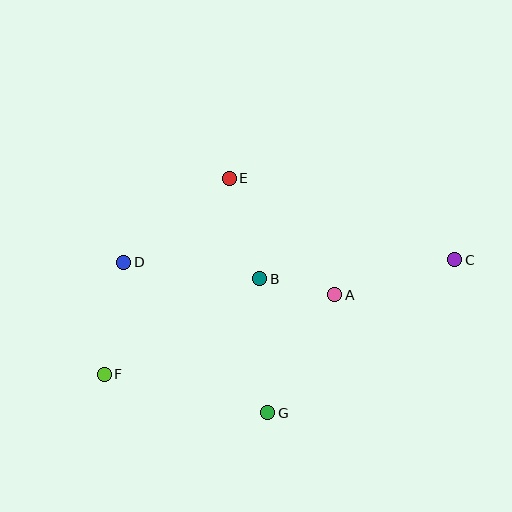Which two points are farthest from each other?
Points C and F are farthest from each other.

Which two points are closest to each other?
Points A and B are closest to each other.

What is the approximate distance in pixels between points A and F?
The distance between A and F is approximately 244 pixels.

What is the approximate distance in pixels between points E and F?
The distance between E and F is approximately 232 pixels.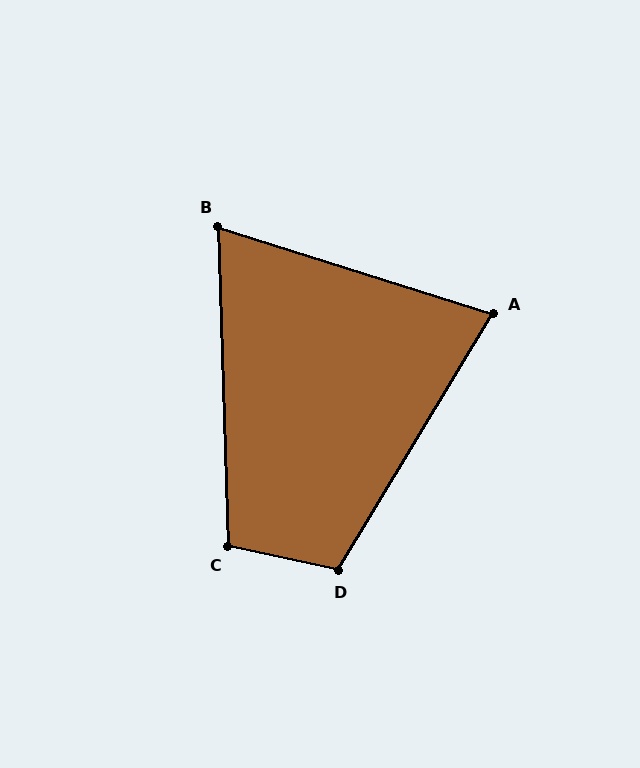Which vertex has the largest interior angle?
D, at approximately 109 degrees.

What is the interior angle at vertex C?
Approximately 104 degrees (obtuse).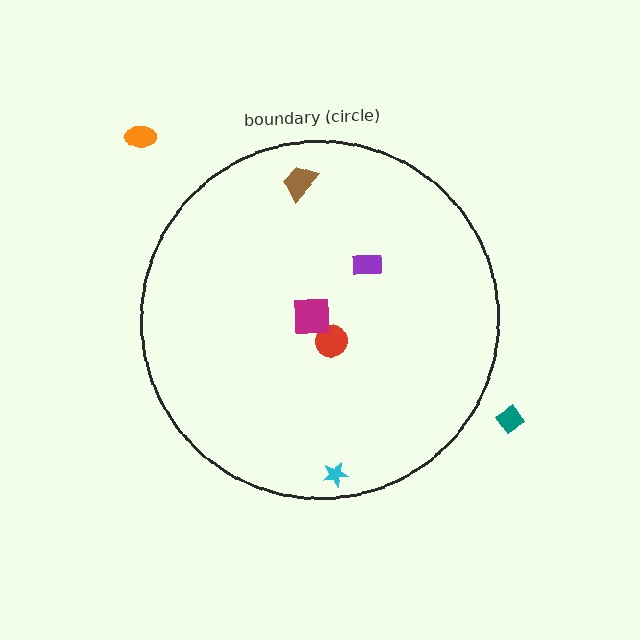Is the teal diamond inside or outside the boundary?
Outside.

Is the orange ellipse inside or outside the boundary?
Outside.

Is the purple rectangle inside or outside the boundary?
Inside.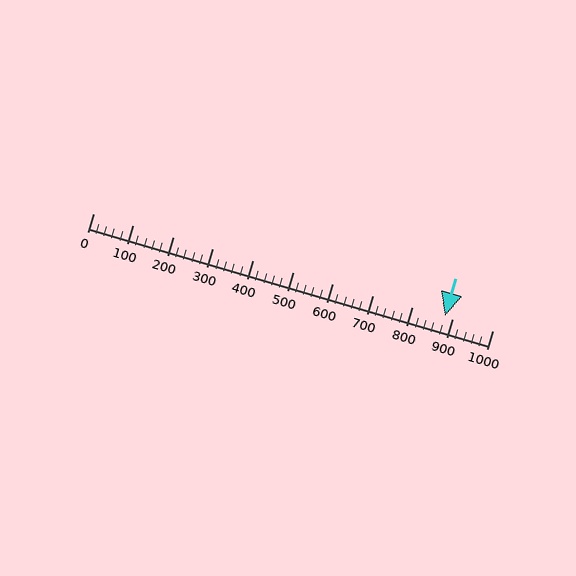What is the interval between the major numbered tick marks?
The major tick marks are spaced 100 units apart.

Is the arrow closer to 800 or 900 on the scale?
The arrow is closer to 900.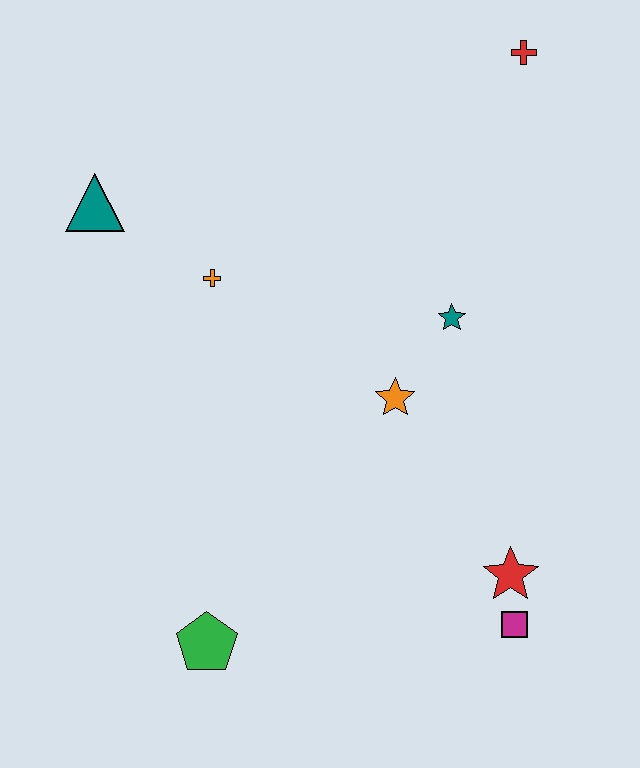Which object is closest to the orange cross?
The teal triangle is closest to the orange cross.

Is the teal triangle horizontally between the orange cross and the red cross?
No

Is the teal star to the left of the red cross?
Yes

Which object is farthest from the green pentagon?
The red cross is farthest from the green pentagon.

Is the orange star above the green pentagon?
Yes